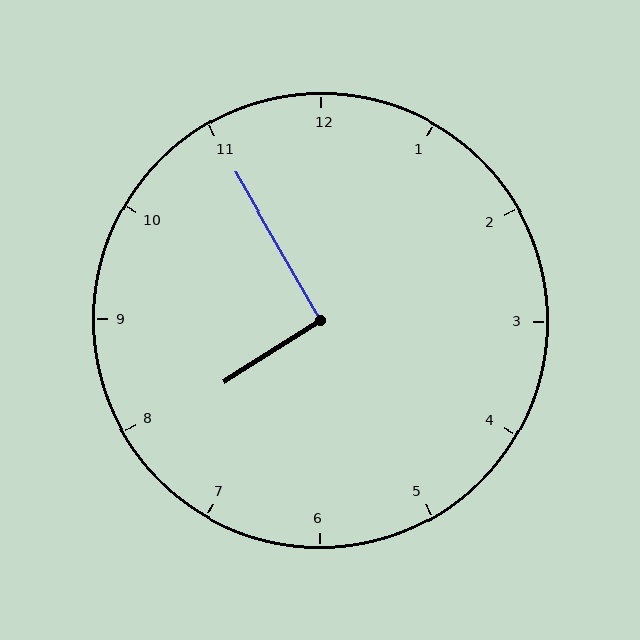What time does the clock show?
7:55.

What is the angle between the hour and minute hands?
Approximately 92 degrees.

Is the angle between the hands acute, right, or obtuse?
It is right.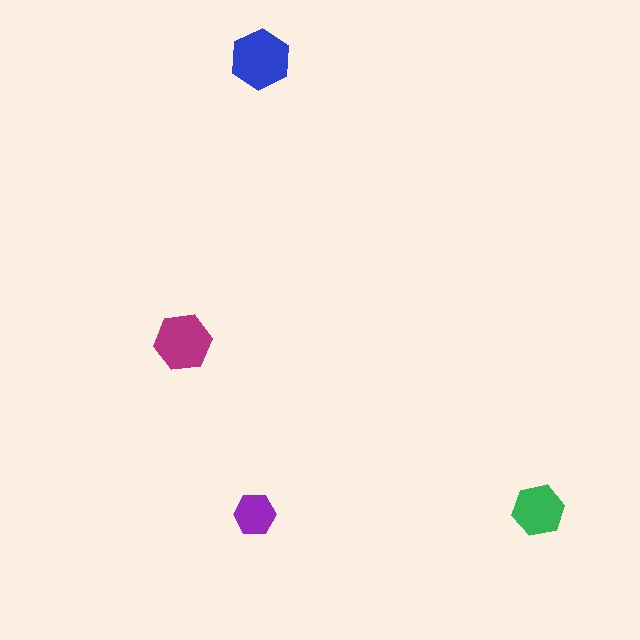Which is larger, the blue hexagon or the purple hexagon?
The blue one.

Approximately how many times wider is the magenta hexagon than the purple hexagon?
About 1.5 times wider.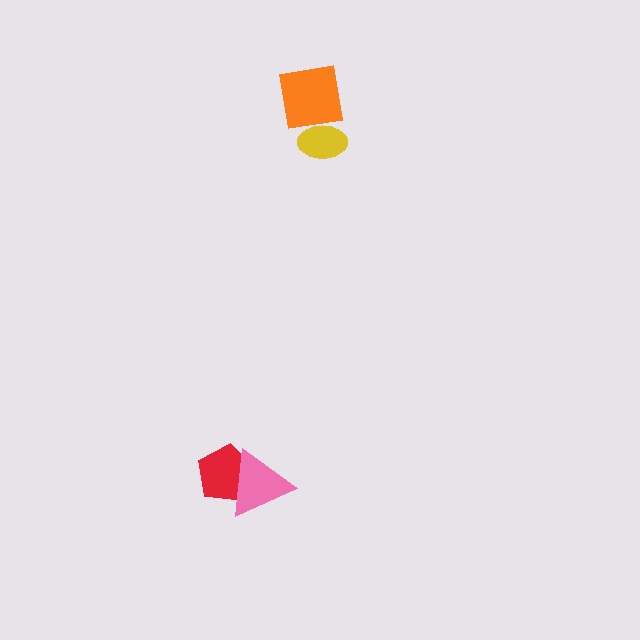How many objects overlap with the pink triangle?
1 object overlaps with the pink triangle.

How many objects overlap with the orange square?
1 object overlaps with the orange square.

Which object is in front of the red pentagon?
The pink triangle is in front of the red pentagon.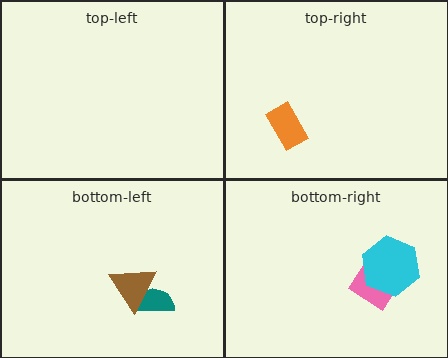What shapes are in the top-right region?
The orange rectangle.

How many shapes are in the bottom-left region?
2.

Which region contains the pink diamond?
The bottom-right region.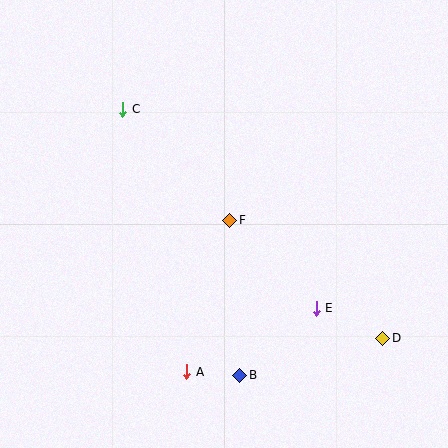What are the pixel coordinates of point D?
Point D is at (383, 338).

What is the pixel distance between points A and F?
The distance between A and F is 158 pixels.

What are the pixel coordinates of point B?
Point B is at (240, 375).